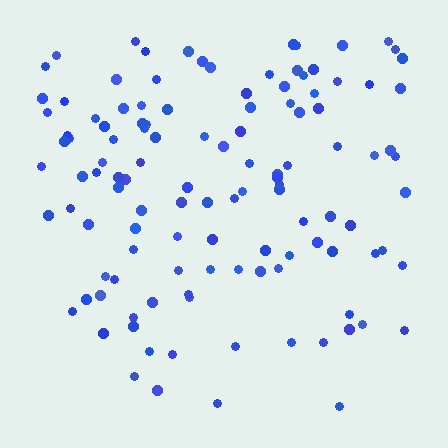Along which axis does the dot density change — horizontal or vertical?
Vertical.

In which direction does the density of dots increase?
From bottom to top, with the top side densest.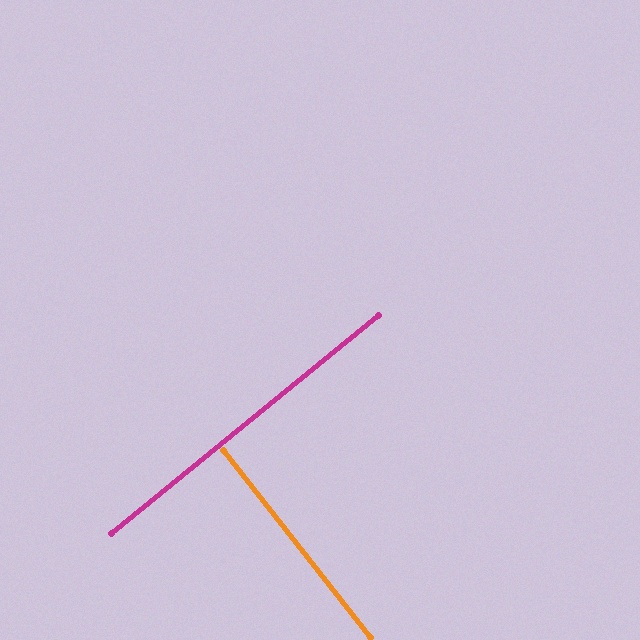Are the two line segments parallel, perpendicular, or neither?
Perpendicular — they meet at approximately 89°.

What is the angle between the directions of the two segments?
Approximately 89 degrees.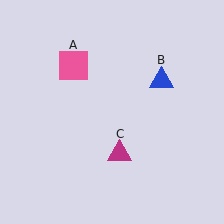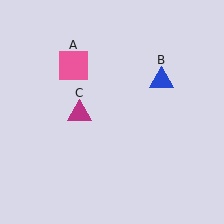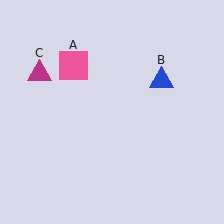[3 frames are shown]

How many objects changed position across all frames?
1 object changed position: magenta triangle (object C).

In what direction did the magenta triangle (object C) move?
The magenta triangle (object C) moved up and to the left.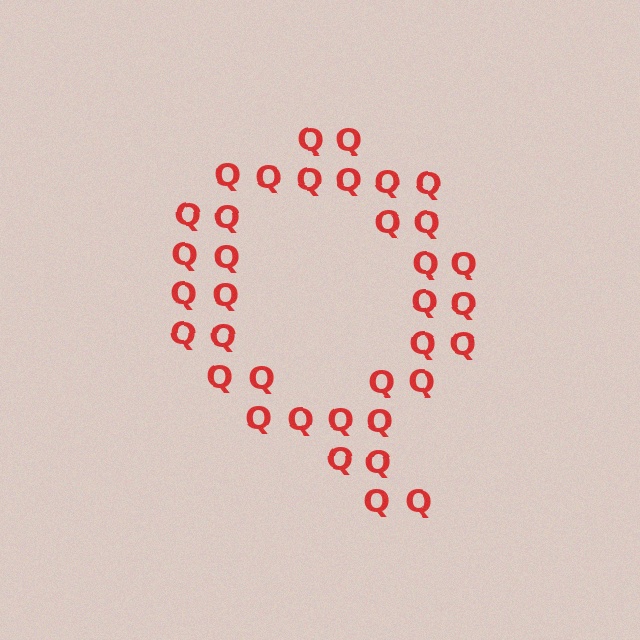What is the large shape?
The large shape is the letter Q.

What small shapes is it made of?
It is made of small letter Q's.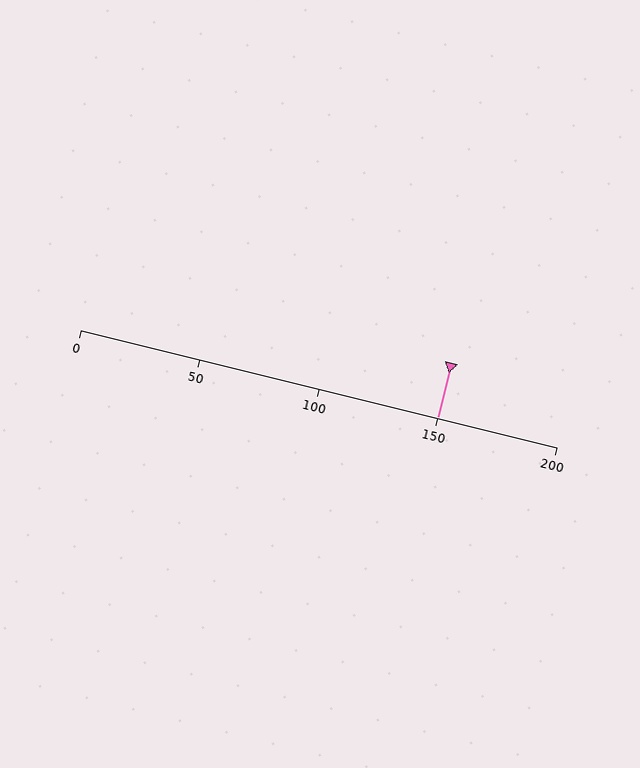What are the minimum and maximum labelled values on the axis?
The axis runs from 0 to 200.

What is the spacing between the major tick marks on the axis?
The major ticks are spaced 50 apart.